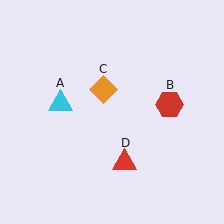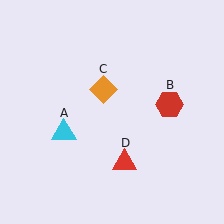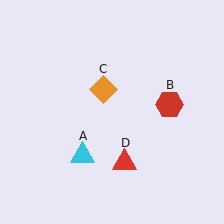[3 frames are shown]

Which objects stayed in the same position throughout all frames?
Red hexagon (object B) and orange diamond (object C) and red triangle (object D) remained stationary.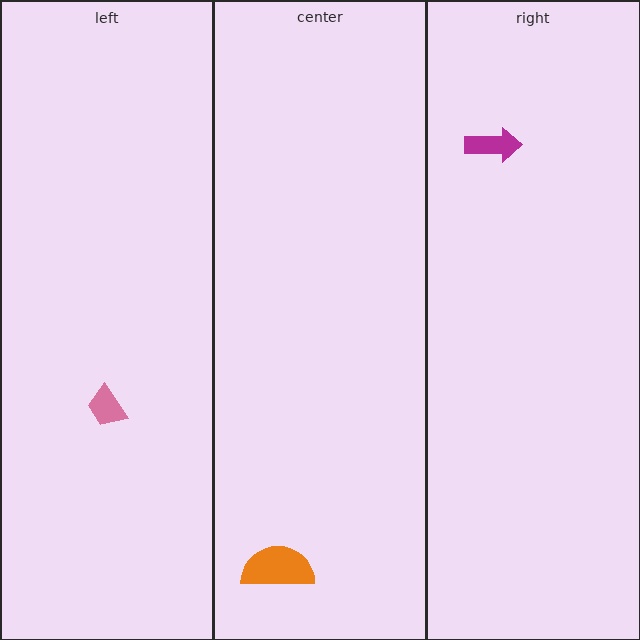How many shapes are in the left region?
1.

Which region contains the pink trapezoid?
The left region.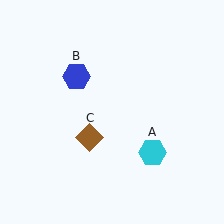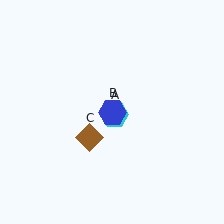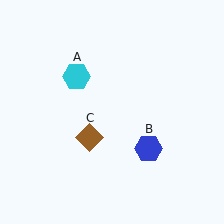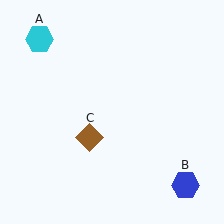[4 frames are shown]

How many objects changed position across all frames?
2 objects changed position: cyan hexagon (object A), blue hexagon (object B).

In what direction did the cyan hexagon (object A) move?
The cyan hexagon (object A) moved up and to the left.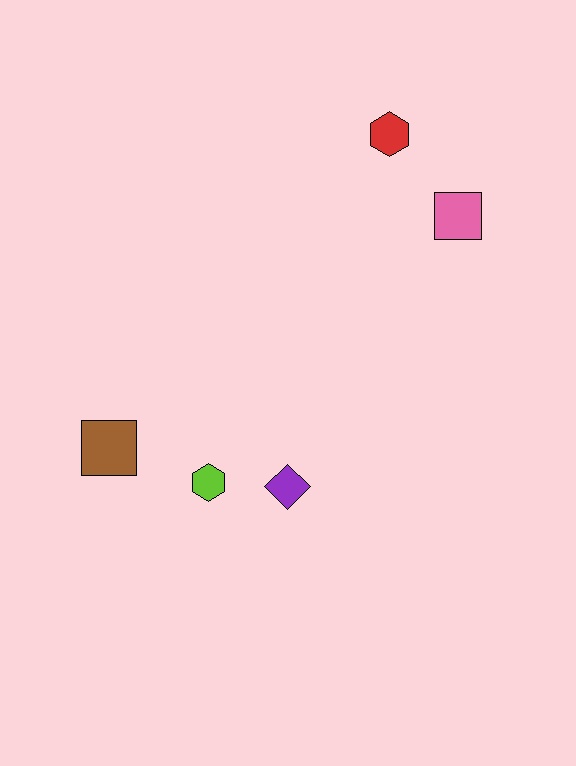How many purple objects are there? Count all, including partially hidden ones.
There is 1 purple object.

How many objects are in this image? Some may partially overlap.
There are 5 objects.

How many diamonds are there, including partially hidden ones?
There is 1 diamond.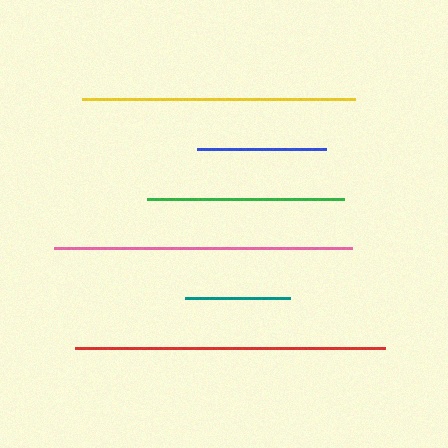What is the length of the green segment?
The green segment is approximately 197 pixels long.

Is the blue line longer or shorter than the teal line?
The blue line is longer than the teal line.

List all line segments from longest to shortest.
From longest to shortest: red, pink, yellow, green, blue, teal.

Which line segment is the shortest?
The teal line is the shortest at approximately 105 pixels.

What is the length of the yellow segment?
The yellow segment is approximately 274 pixels long.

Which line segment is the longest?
The red line is the longest at approximately 310 pixels.